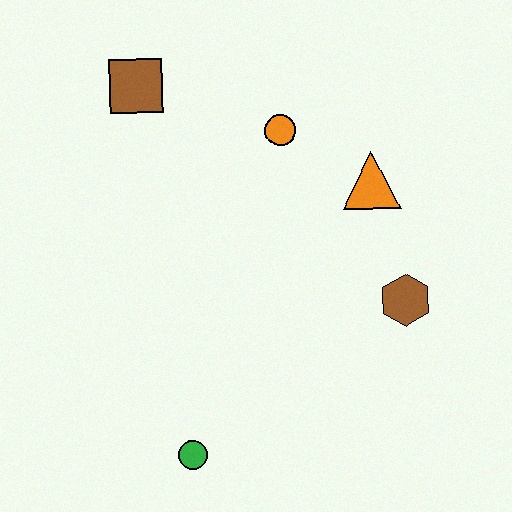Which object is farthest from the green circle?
The brown square is farthest from the green circle.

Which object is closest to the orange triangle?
The orange circle is closest to the orange triangle.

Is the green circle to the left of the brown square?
No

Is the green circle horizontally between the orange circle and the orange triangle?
No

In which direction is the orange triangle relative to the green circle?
The orange triangle is above the green circle.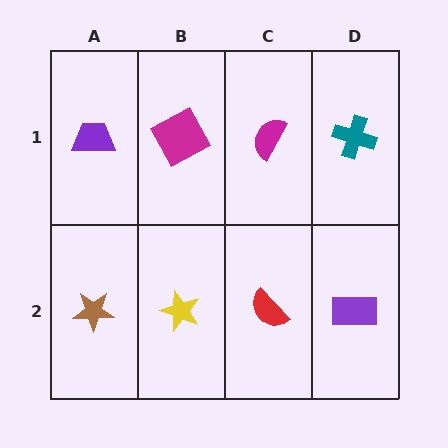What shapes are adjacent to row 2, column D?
A teal cross (row 1, column D), a red semicircle (row 2, column C).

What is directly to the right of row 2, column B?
A red semicircle.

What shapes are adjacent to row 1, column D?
A purple rectangle (row 2, column D), a magenta semicircle (row 1, column C).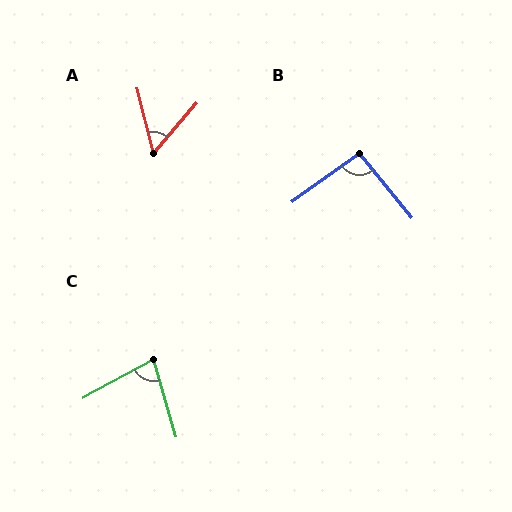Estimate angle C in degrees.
Approximately 77 degrees.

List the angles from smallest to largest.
A (55°), C (77°), B (93°).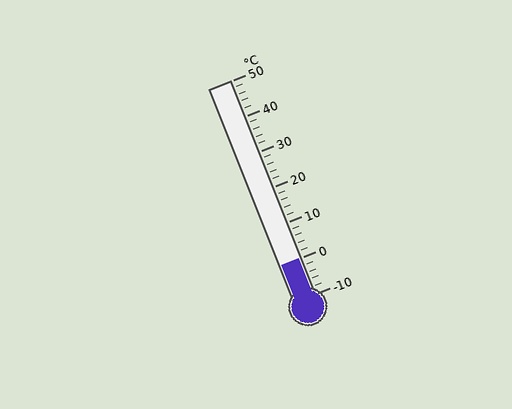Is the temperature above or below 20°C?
The temperature is below 20°C.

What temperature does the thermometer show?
The thermometer shows approximately 0°C.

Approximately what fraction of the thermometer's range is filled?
The thermometer is filled to approximately 15% of its range.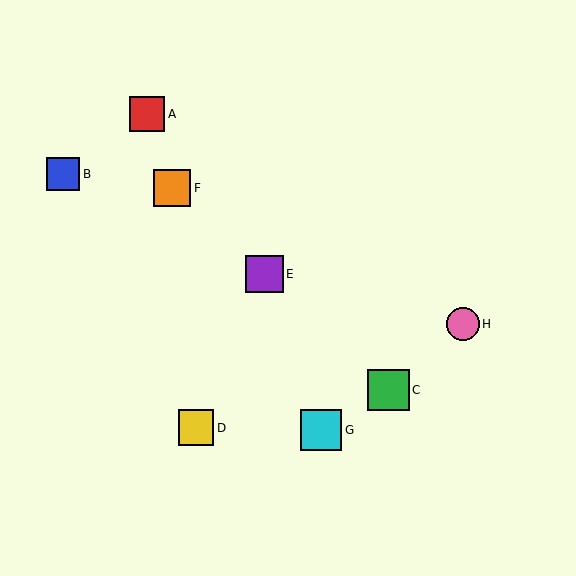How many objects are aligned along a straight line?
3 objects (C, E, F) are aligned along a straight line.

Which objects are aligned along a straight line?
Objects C, E, F are aligned along a straight line.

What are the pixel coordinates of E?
Object E is at (264, 274).